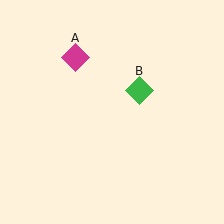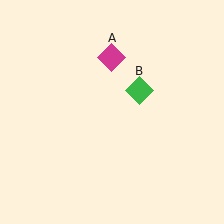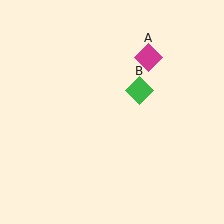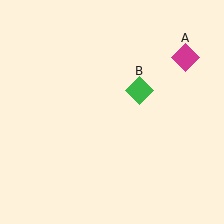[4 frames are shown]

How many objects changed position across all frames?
1 object changed position: magenta diamond (object A).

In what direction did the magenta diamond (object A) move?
The magenta diamond (object A) moved right.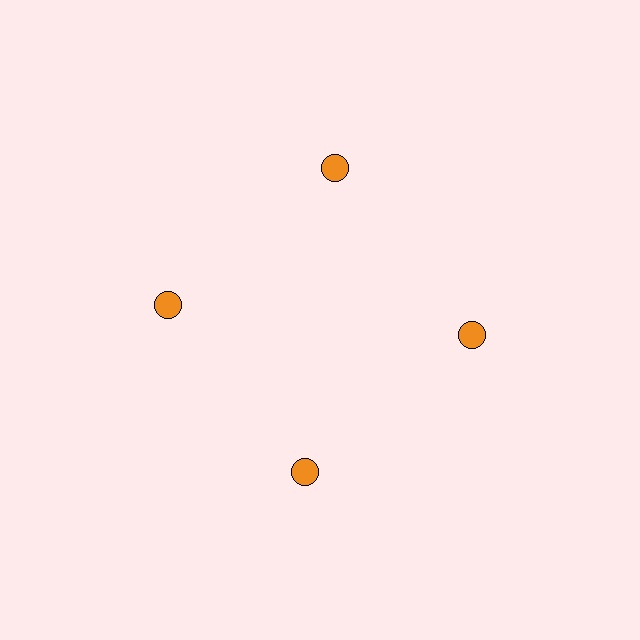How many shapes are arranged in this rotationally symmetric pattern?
There are 4 shapes, arranged in 4 groups of 1.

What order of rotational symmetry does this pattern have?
This pattern has 4-fold rotational symmetry.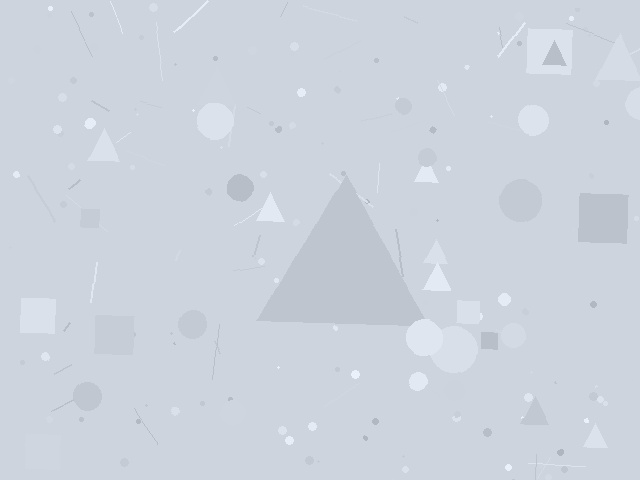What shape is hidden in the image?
A triangle is hidden in the image.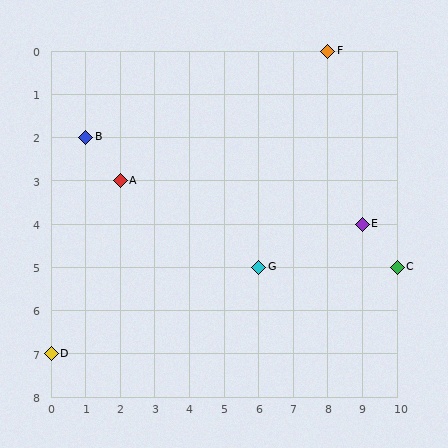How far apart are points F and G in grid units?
Points F and G are 2 columns and 5 rows apart (about 5.4 grid units diagonally).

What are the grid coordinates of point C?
Point C is at grid coordinates (10, 5).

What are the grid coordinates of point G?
Point G is at grid coordinates (6, 5).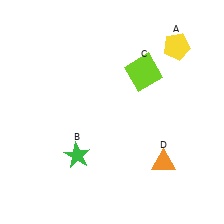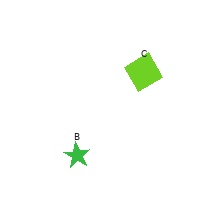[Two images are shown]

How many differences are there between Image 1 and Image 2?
There are 2 differences between the two images.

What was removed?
The orange triangle (D), the yellow pentagon (A) were removed in Image 2.